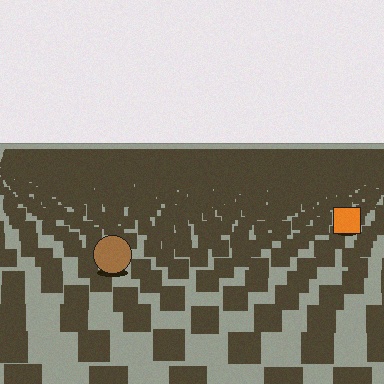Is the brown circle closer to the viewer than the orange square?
Yes. The brown circle is closer — you can tell from the texture gradient: the ground texture is coarser near it.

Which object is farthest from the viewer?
The orange square is farthest from the viewer. It appears smaller and the ground texture around it is denser.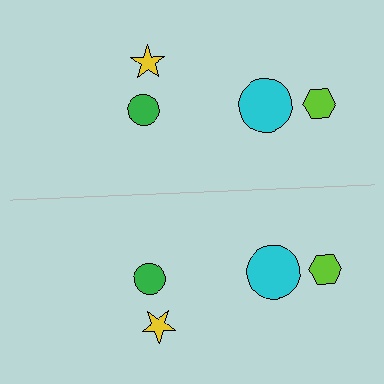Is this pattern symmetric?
Yes, this pattern has bilateral (reflection) symmetry.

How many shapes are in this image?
There are 8 shapes in this image.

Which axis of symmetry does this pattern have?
The pattern has a horizontal axis of symmetry running through the center of the image.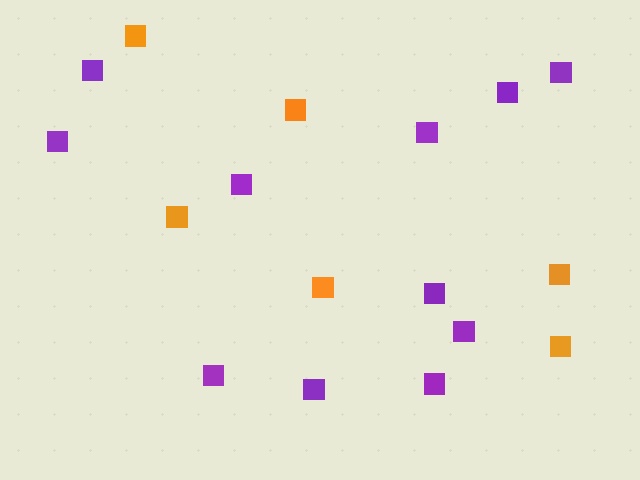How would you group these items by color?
There are 2 groups: one group of purple squares (11) and one group of orange squares (6).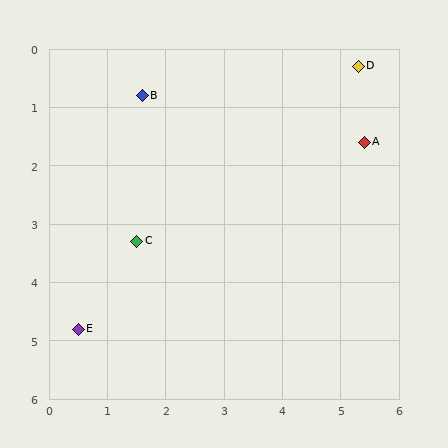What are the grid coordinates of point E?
Point E is at approximately (0.5, 4.8).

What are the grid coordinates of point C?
Point C is at approximately (1.5, 3.3).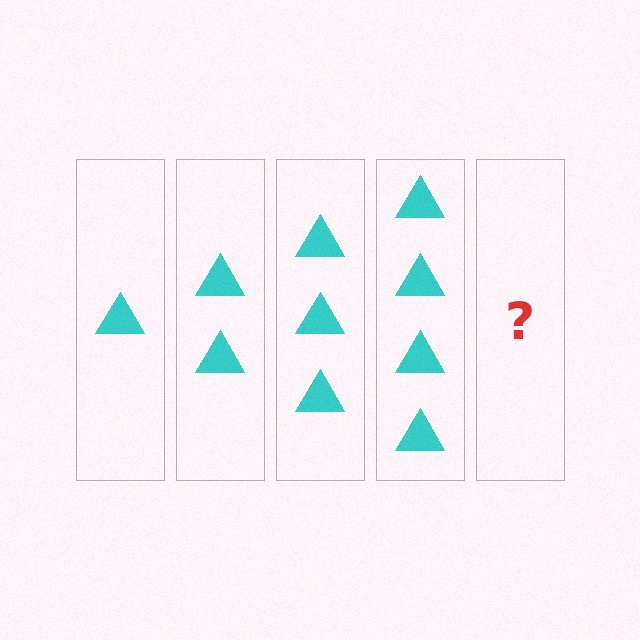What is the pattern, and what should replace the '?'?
The pattern is that each step adds one more triangle. The '?' should be 5 triangles.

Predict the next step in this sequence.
The next step is 5 triangles.